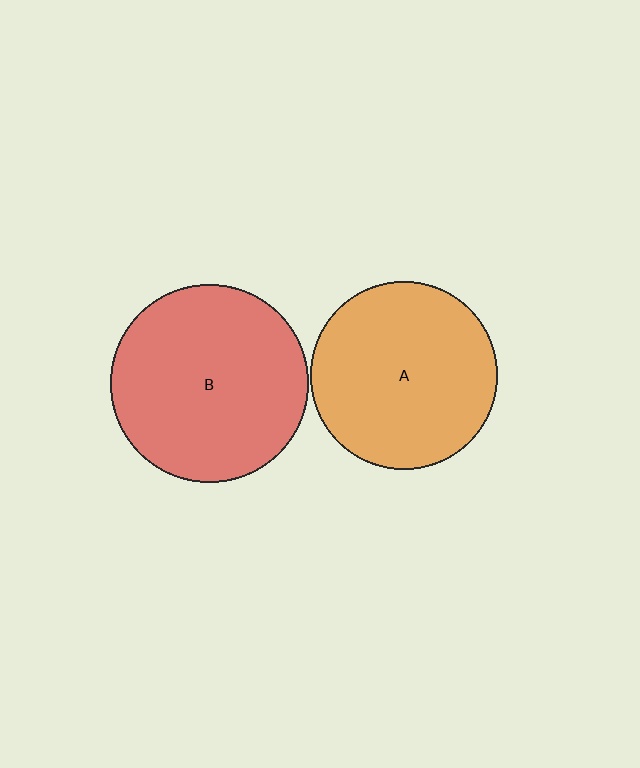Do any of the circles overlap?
No, none of the circles overlap.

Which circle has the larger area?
Circle B (red).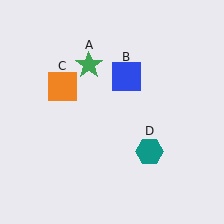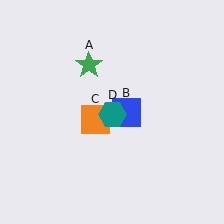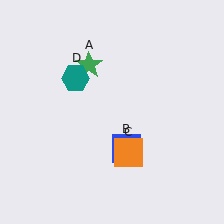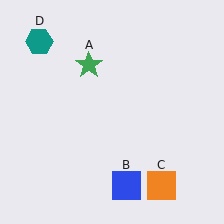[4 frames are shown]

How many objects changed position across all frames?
3 objects changed position: blue square (object B), orange square (object C), teal hexagon (object D).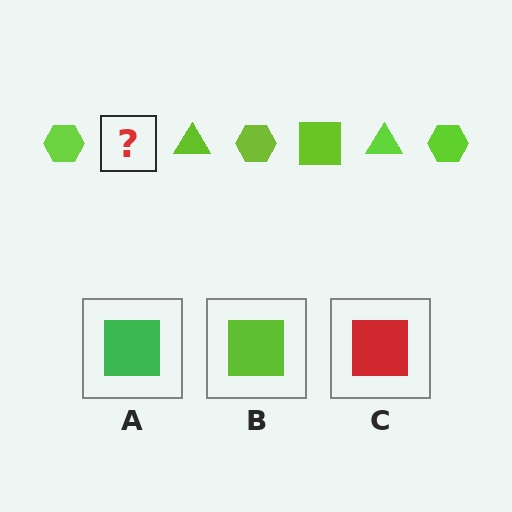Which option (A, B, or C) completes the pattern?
B.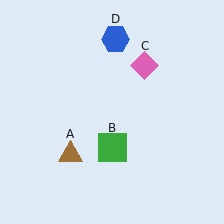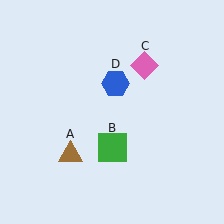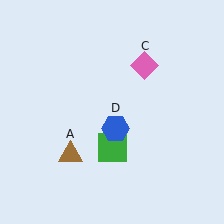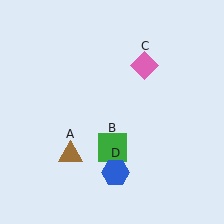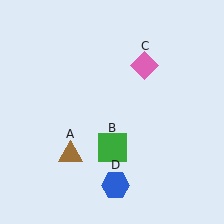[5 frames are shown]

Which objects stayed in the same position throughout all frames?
Brown triangle (object A) and green square (object B) and pink diamond (object C) remained stationary.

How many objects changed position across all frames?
1 object changed position: blue hexagon (object D).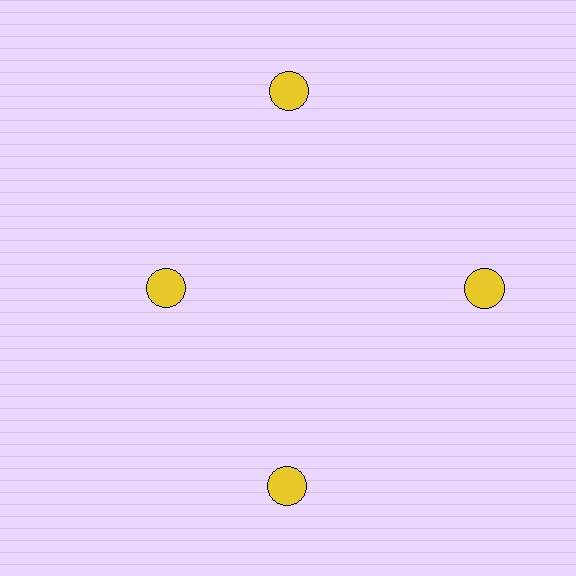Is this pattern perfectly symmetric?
No. The 4 yellow circles are arranged in a ring, but one element near the 9 o'clock position is pulled inward toward the center, breaking the 4-fold rotational symmetry.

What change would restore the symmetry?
The symmetry would be restored by moving it outward, back onto the ring so that all 4 circles sit at equal angles and equal distance from the center.